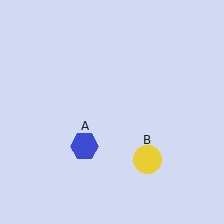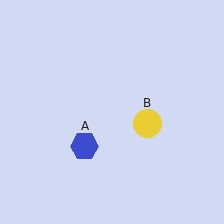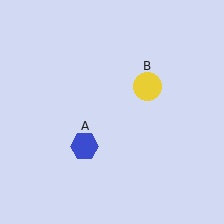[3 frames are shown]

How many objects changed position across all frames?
1 object changed position: yellow circle (object B).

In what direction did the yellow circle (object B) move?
The yellow circle (object B) moved up.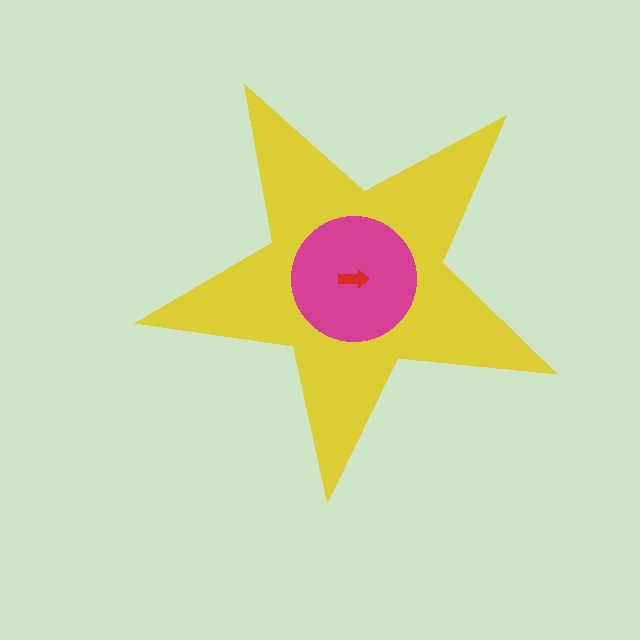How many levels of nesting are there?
3.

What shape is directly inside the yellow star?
The magenta circle.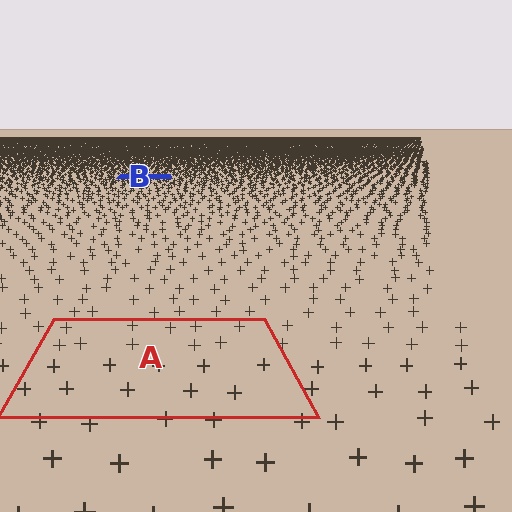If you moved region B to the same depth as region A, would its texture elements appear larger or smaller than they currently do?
They would appear larger. At a closer depth, the same texture elements are projected at a bigger on-screen size.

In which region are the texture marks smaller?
The texture marks are smaller in region B, because it is farther away.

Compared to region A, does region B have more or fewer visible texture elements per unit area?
Region B has more texture elements per unit area — they are packed more densely because it is farther away.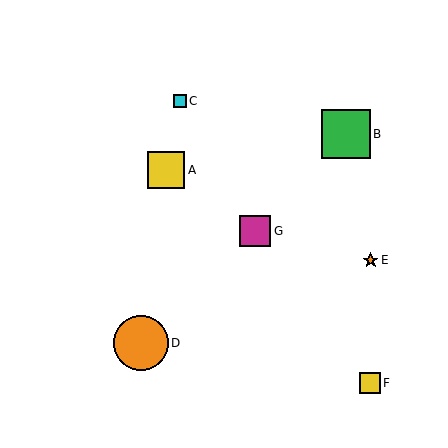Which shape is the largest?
The orange circle (labeled D) is the largest.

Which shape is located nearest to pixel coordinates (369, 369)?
The yellow square (labeled F) at (370, 383) is nearest to that location.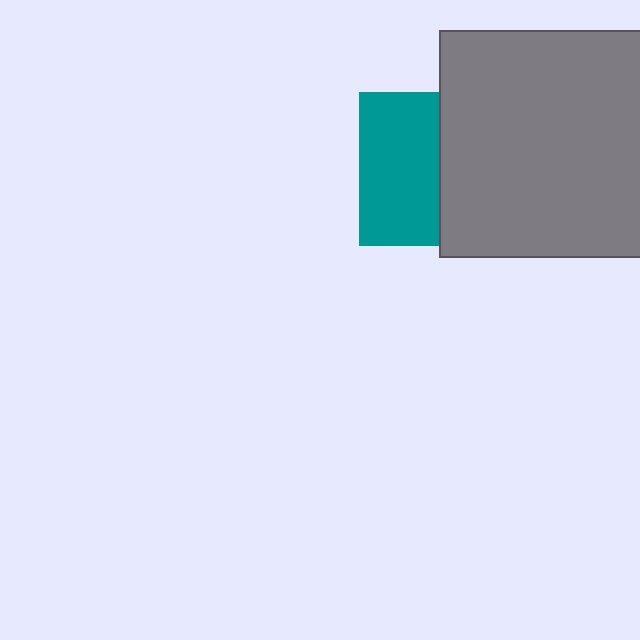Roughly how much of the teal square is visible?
About half of it is visible (roughly 52%).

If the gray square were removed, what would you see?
You would see the complete teal square.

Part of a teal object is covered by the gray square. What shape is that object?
It is a square.